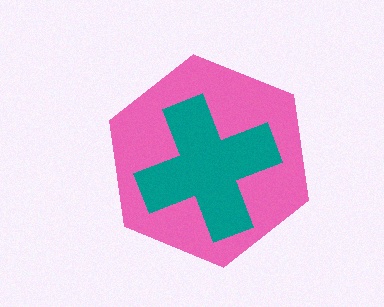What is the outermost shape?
The pink hexagon.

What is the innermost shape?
The teal cross.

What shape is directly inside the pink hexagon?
The teal cross.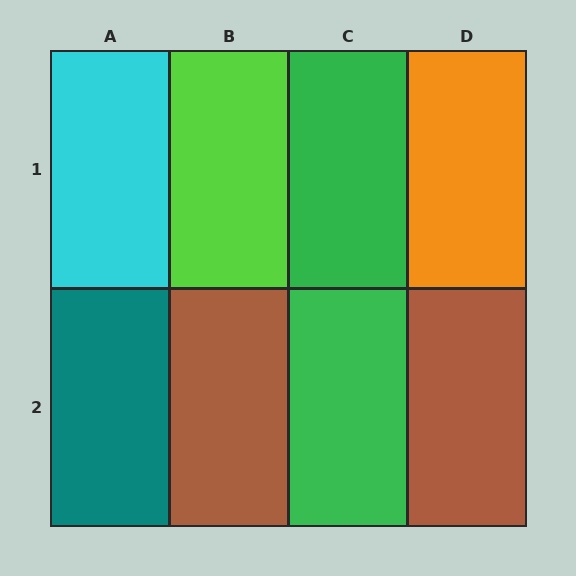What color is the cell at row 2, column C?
Green.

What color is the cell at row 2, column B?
Brown.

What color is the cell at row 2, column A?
Teal.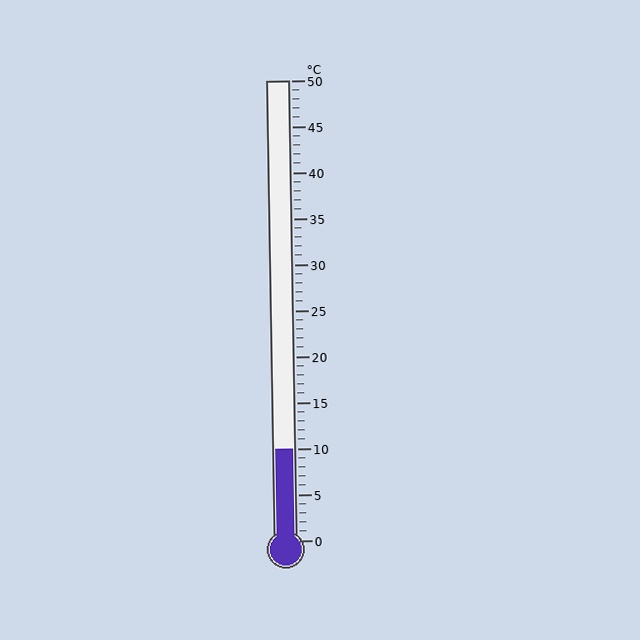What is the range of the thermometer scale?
The thermometer scale ranges from 0°C to 50°C.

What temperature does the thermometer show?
The thermometer shows approximately 10°C.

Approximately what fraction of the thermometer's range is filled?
The thermometer is filled to approximately 20% of its range.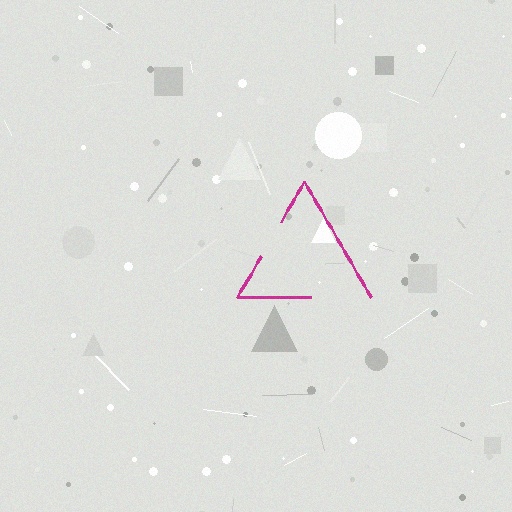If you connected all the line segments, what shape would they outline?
They would outline a triangle.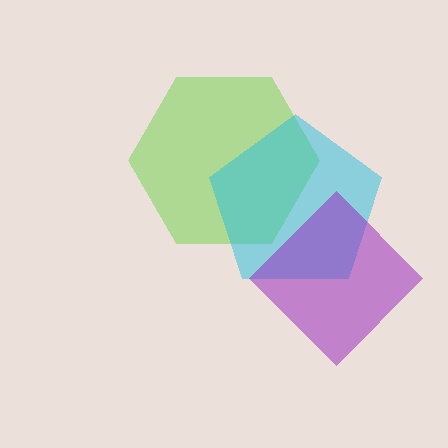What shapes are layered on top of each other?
The layered shapes are: a lime hexagon, a cyan pentagon, a purple diamond.